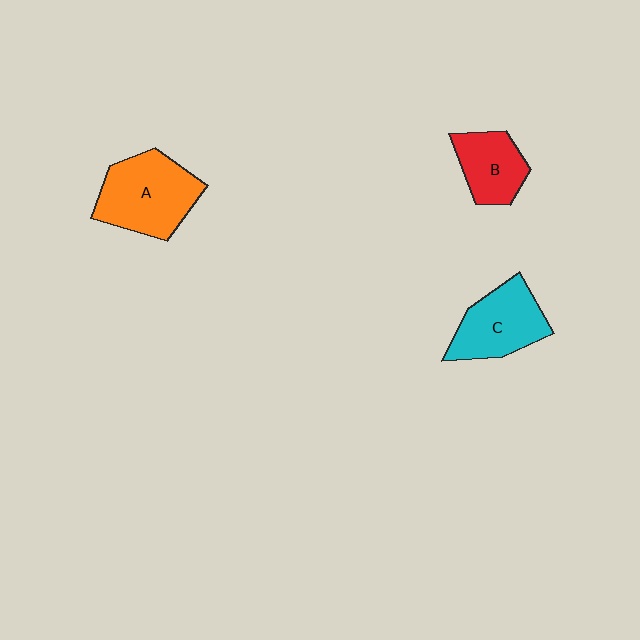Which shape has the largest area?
Shape A (orange).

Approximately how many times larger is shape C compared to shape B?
Approximately 1.3 times.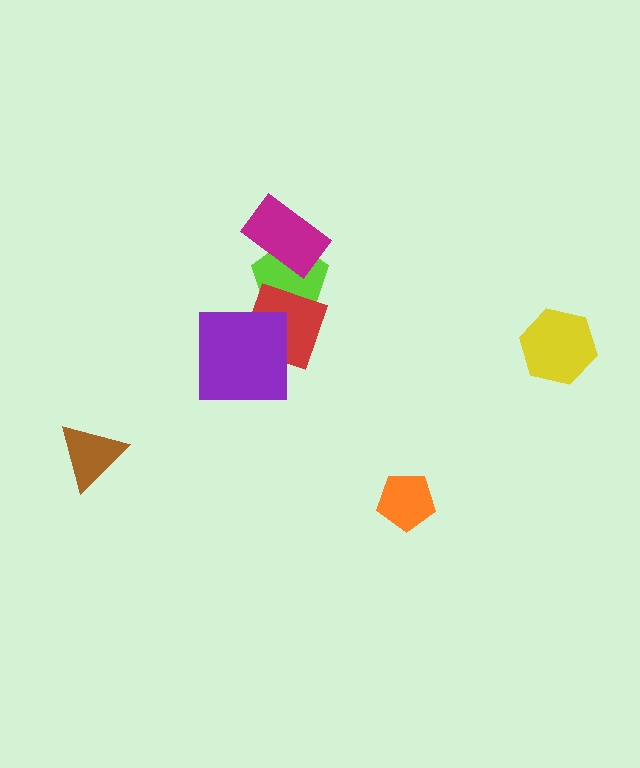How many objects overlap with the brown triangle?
0 objects overlap with the brown triangle.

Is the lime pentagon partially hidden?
Yes, it is partially covered by another shape.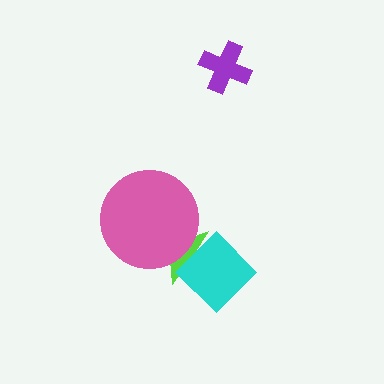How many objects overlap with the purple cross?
0 objects overlap with the purple cross.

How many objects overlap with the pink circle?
1 object overlaps with the pink circle.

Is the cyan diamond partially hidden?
No, no other shape covers it.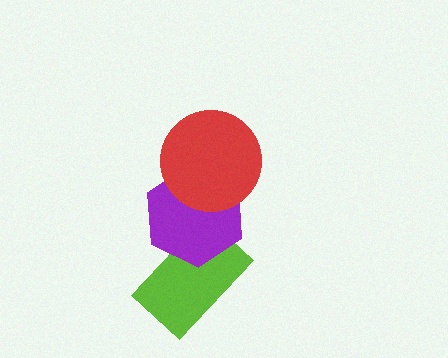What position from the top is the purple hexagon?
The purple hexagon is 2nd from the top.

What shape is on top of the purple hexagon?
The red circle is on top of the purple hexagon.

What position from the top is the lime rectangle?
The lime rectangle is 3rd from the top.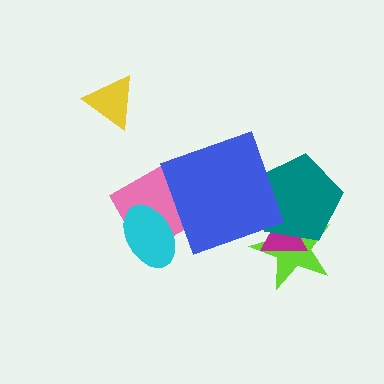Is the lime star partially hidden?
Yes, it is partially covered by another shape.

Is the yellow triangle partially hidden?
No, no other shape covers it.